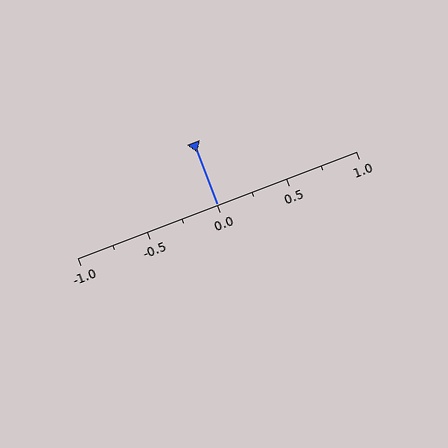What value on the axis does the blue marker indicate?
The marker indicates approximately 0.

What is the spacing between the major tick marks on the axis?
The major ticks are spaced 0.5 apart.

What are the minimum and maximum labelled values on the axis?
The axis runs from -1.0 to 1.0.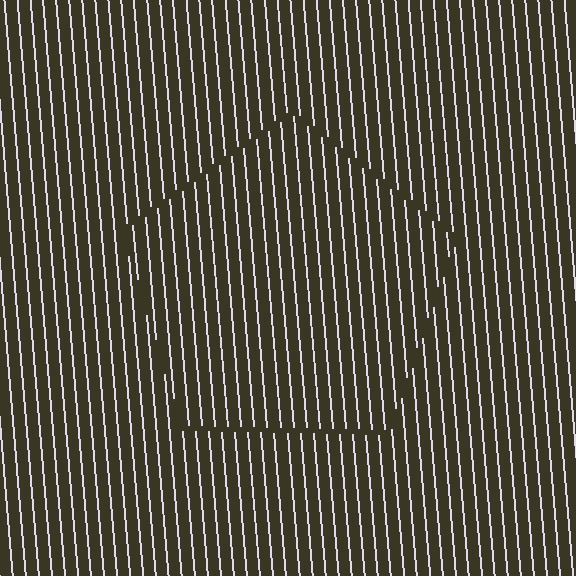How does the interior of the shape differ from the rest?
The interior of the shape contains the same grating, shifted by half a period — the contour is defined by the phase discontinuity where line-ends from the inner and outer gratings abut.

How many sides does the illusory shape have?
5 sides — the line-ends trace a pentagon.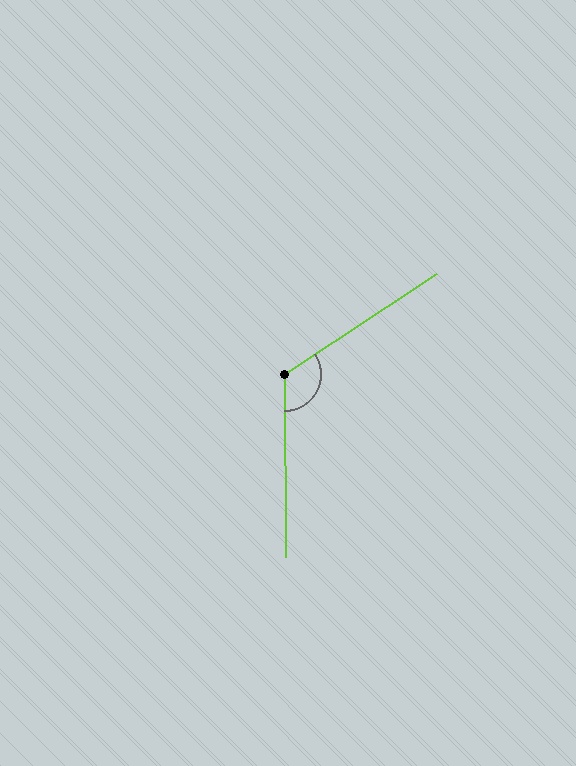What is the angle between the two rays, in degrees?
Approximately 123 degrees.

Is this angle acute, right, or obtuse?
It is obtuse.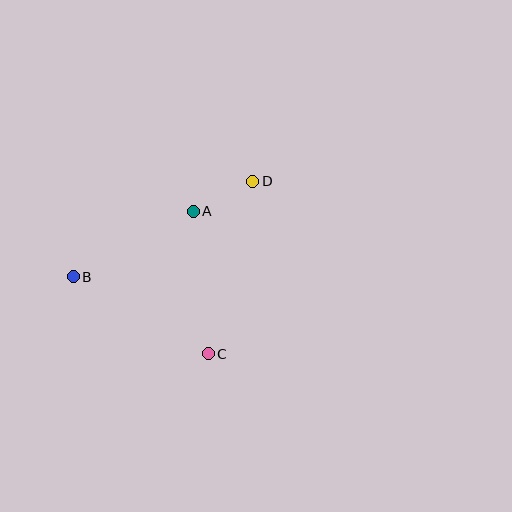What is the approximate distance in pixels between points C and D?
The distance between C and D is approximately 178 pixels.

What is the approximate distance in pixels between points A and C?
The distance between A and C is approximately 143 pixels.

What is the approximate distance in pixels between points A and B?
The distance between A and B is approximately 137 pixels.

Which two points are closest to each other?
Points A and D are closest to each other.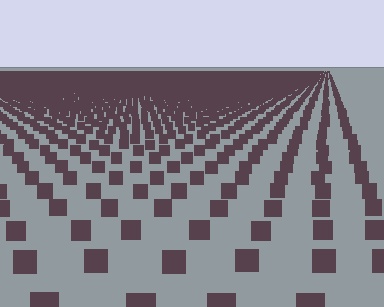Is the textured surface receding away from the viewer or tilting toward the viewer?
The surface is receding away from the viewer. Texture elements get smaller and denser toward the top.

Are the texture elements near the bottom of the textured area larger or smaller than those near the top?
Larger. Near the bottom, elements are closer to the viewer and appear at a bigger on-screen size.